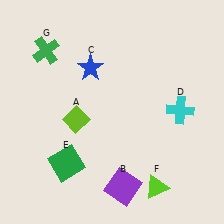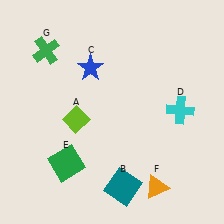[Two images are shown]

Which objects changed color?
B changed from purple to teal. F changed from lime to orange.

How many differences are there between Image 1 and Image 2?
There are 2 differences between the two images.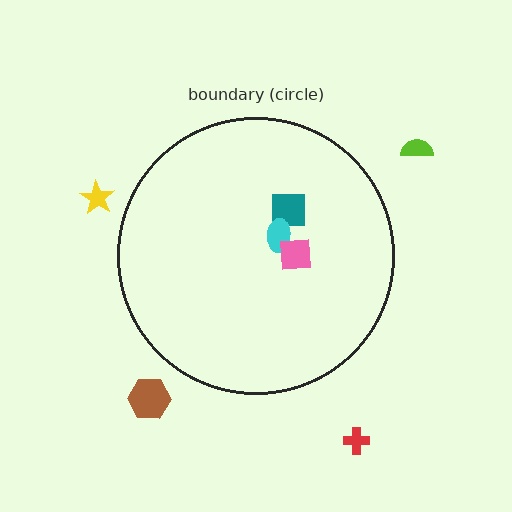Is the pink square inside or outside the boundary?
Inside.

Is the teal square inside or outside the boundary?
Inside.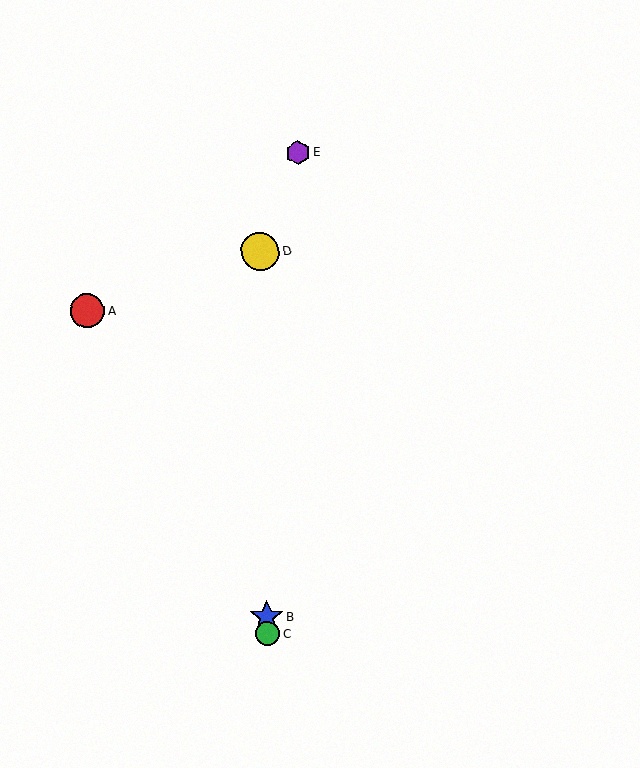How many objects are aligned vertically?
3 objects (B, C, D) are aligned vertically.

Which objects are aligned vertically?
Objects B, C, D are aligned vertically.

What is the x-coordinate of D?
Object D is at x≈260.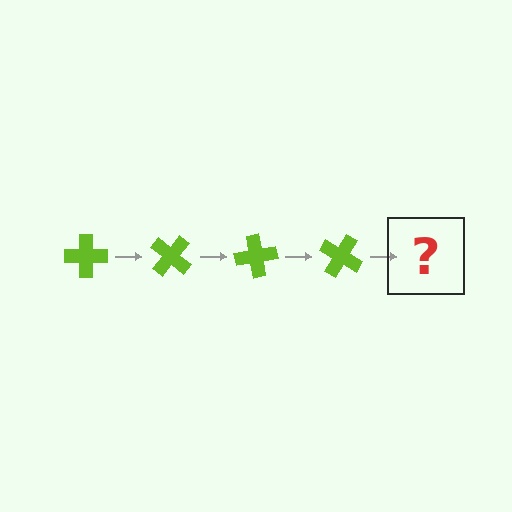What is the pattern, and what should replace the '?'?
The pattern is that the cross rotates 40 degrees each step. The '?' should be a lime cross rotated 160 degrees.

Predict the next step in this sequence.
The next step is a lime cross rotated 160 degrees.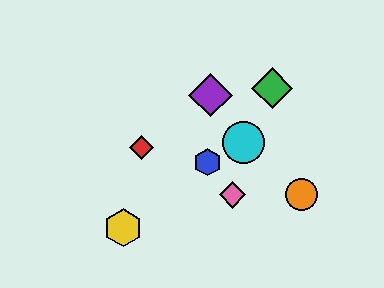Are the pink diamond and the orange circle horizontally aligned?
Yes, both are at y≈195.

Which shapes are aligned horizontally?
The orange circle, the pink diamond are aligned horizontally.